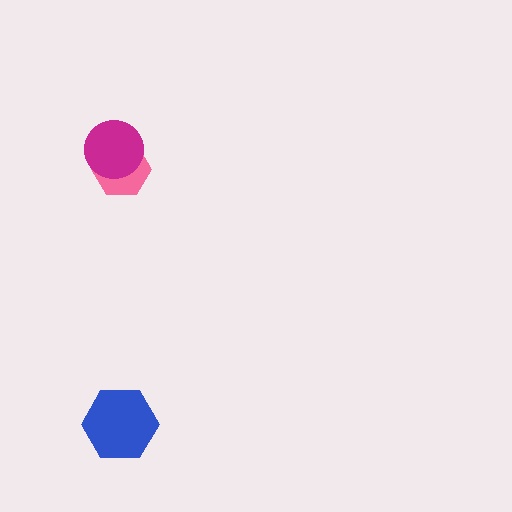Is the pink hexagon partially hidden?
Yes, it is partially covered by another shape.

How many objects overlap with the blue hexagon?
0 objects overlap with the blue hexagon.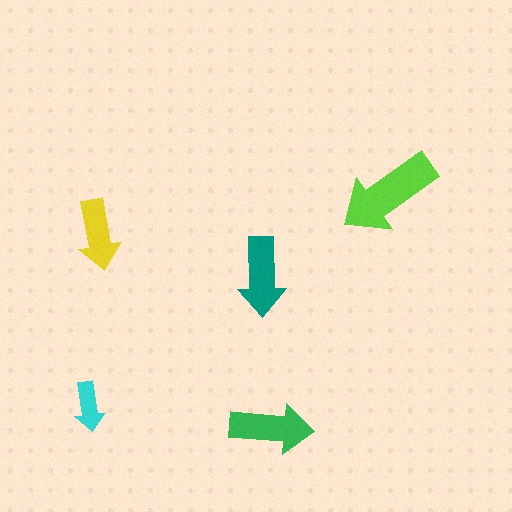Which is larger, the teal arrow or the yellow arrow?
The teal one.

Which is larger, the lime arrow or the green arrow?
The lime one.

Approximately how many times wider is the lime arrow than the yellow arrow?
About 1.5 times wider.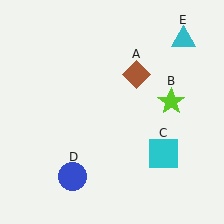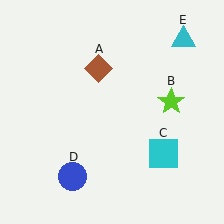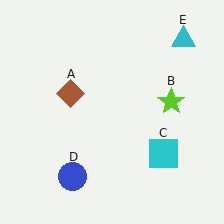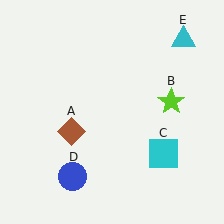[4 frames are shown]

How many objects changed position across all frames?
1 object changed position: brown diamond (object A).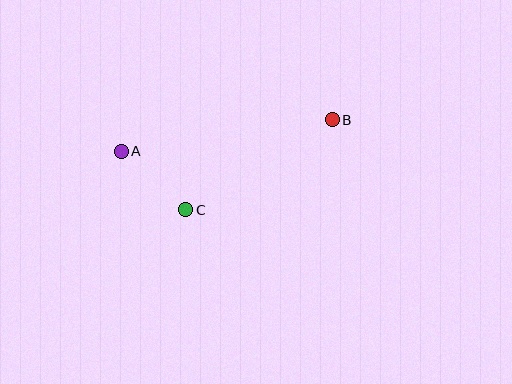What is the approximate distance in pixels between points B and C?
The distance between B and C is approximately 172 pixels.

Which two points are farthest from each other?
Points A and B are farthest from each other.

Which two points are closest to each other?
Points A and C are closest to each other.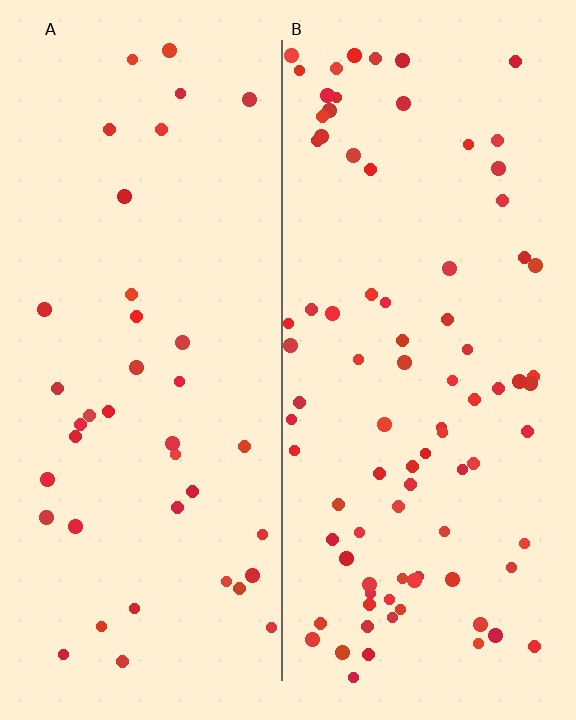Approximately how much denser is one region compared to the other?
Approximately 2.2× — region B over region A.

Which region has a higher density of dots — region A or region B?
B (the right).